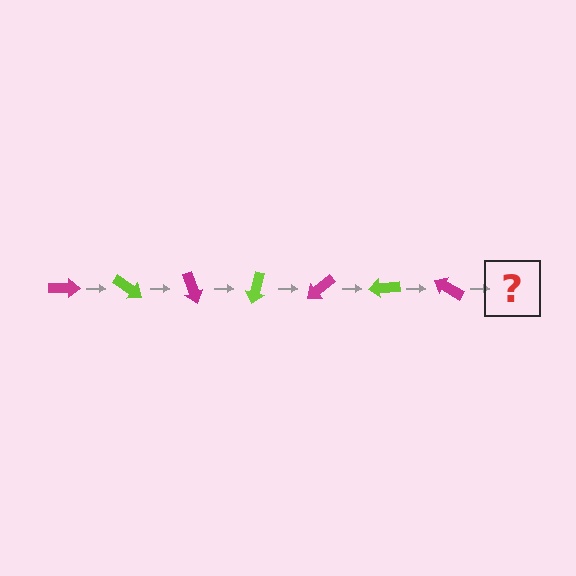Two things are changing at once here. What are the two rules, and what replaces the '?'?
The two rules are that it rotates 35 degrees each step and the color cycles through magenta and lime. The '?' should be a lime arrow, rotated 245 degrees from the start.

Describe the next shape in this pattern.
It should be a lime arrow, rotated 245 degrees from the start.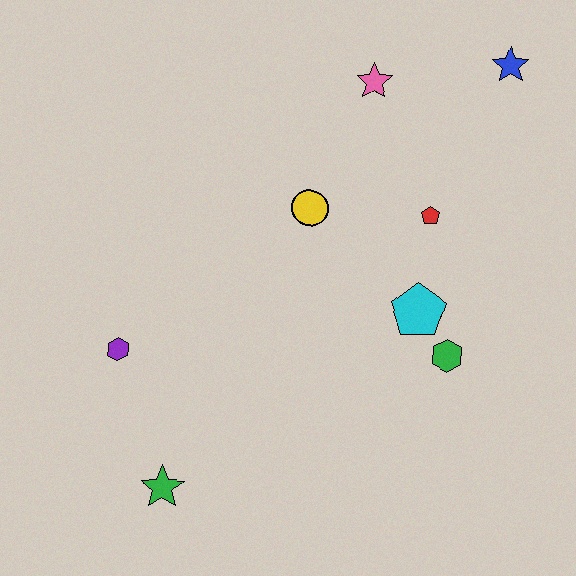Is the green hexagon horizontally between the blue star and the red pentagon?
Yes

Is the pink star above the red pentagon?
Yes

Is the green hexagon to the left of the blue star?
Yes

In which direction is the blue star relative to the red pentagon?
The blue star is above the red pentagon.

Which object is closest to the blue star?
The pink star is closest to the blue star.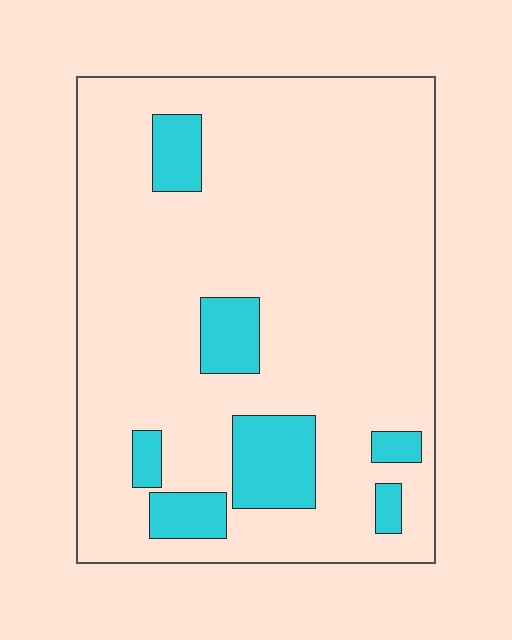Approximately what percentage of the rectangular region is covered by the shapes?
Approximately 15%.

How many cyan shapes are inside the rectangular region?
7.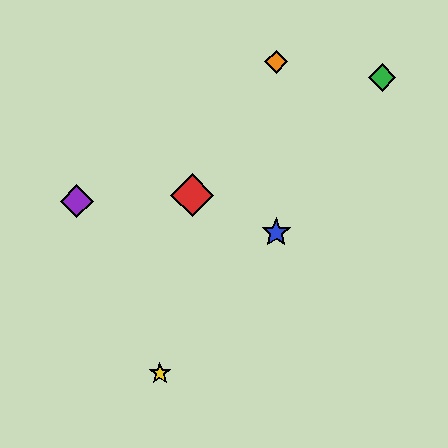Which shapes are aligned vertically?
The blue star, the orange diamond are aligned vertically.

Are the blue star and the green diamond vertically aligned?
No, the blue star is at x≈276 and the green diamond is at x≈382.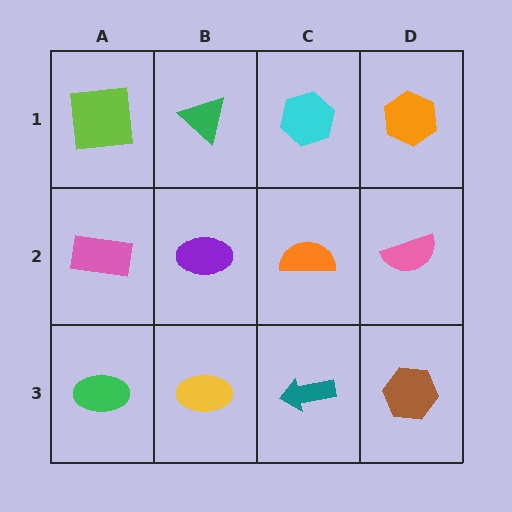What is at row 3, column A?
A green ellipse.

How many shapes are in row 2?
4 shapes.